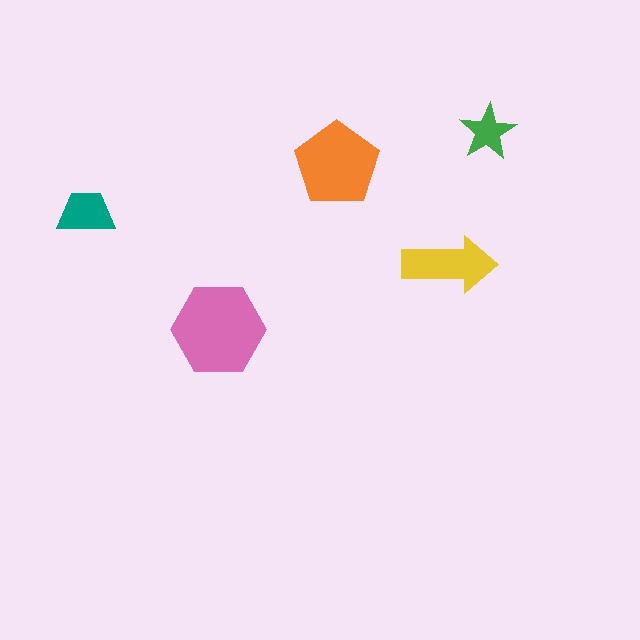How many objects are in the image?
There are 5 objects in the image.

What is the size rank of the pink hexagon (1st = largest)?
1st.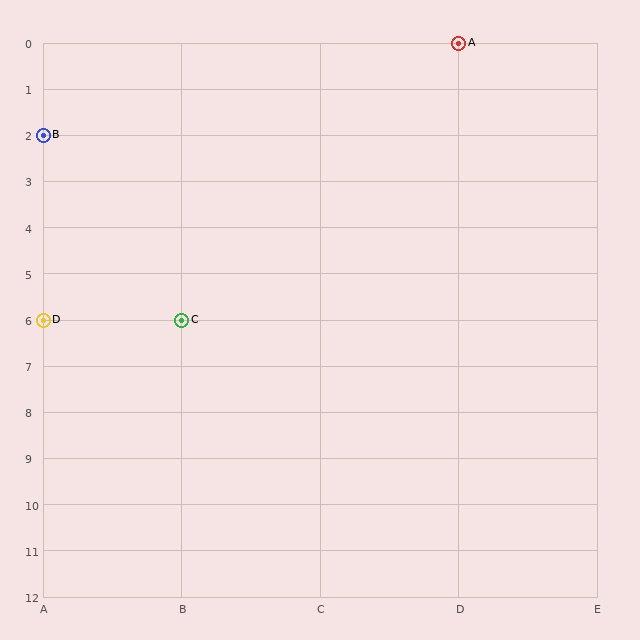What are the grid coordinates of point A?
Point A is at grid coordinates (D, 0).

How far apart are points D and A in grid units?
Points D and A are 3 columns and 6 rows apart (about 6.7 grid units diagonally).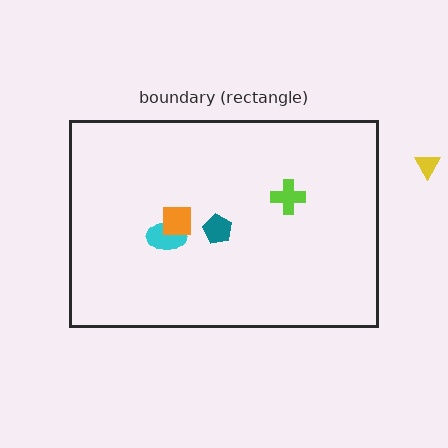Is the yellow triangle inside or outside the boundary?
Outside.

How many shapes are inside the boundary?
4 inside, 1 outside.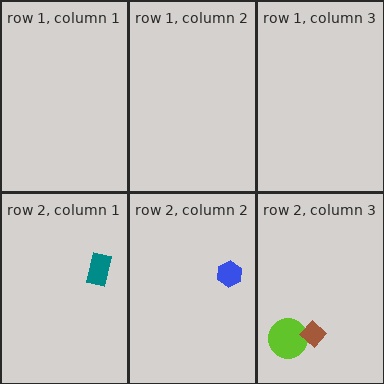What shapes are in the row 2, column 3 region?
The lime circle, the brown diamond.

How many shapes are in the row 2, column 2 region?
1.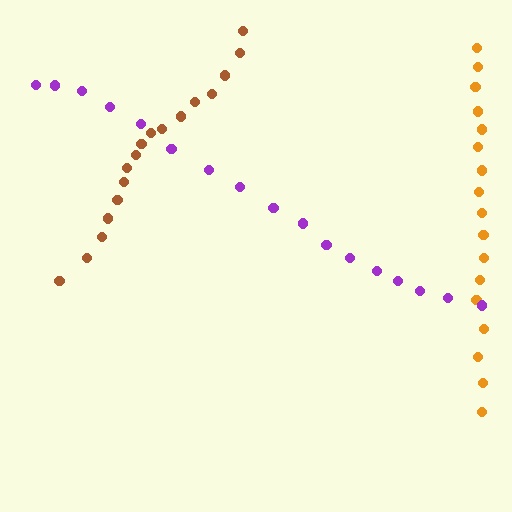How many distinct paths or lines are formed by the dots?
There are 3 distinct paths.